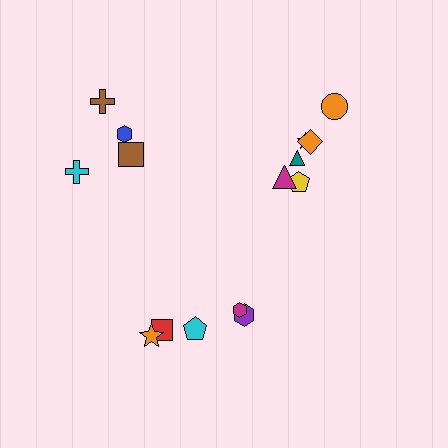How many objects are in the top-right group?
There are 6 objects.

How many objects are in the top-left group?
There are 4 objects.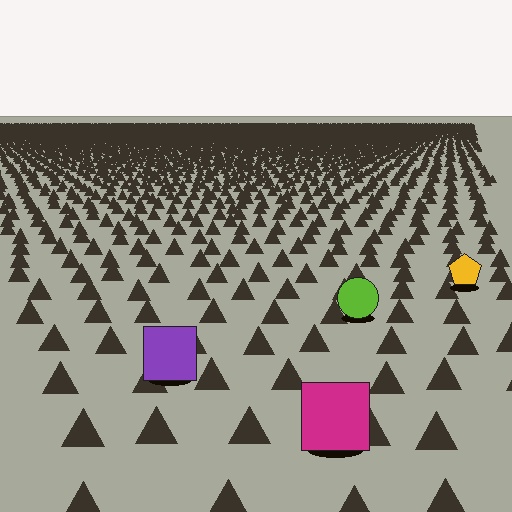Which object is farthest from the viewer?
The yellow pentagon is farthest from the viewer. It appears smaller and the ground texture around it is denser.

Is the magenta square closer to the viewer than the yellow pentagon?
Yes. The magenta square is closer — you can tell from the texture gradient: the ground texture is coarser near it.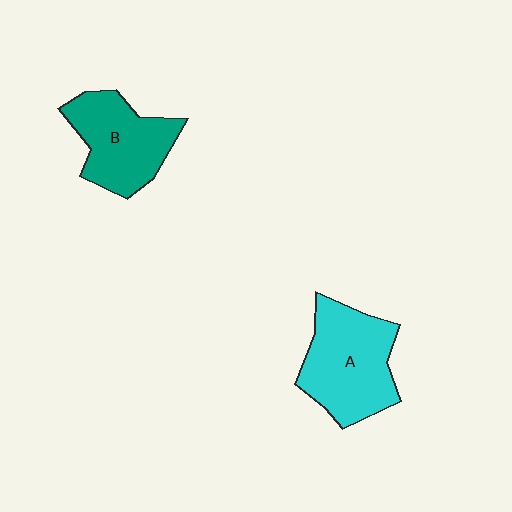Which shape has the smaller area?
Shape B (teal).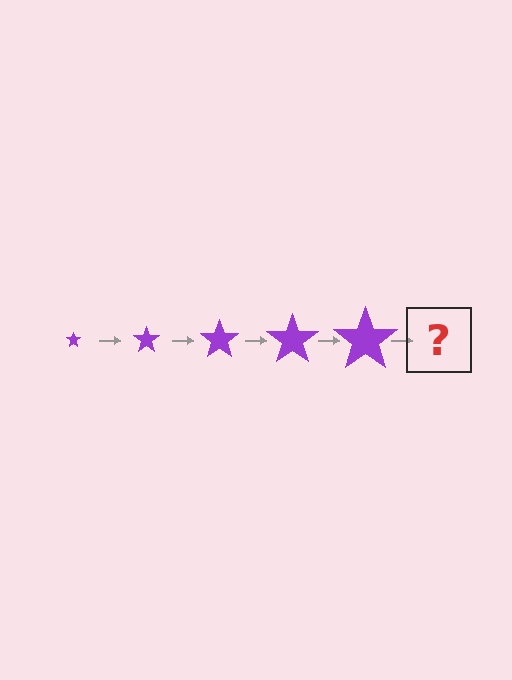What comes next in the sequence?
The next element should be a purple star, larger than the previous one.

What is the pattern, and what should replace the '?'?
The pattern is that the star gets progressively larger each step. The '?' should be a purple star, larger than the previous one.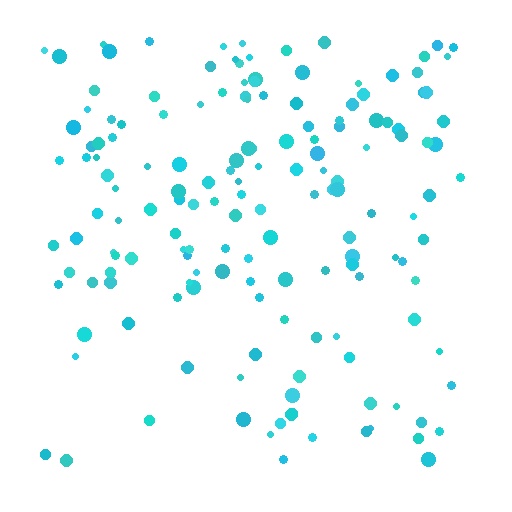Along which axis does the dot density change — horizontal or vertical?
Vertical.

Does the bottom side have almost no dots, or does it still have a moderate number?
Still a moderate number, just noticeably fewer than the top.